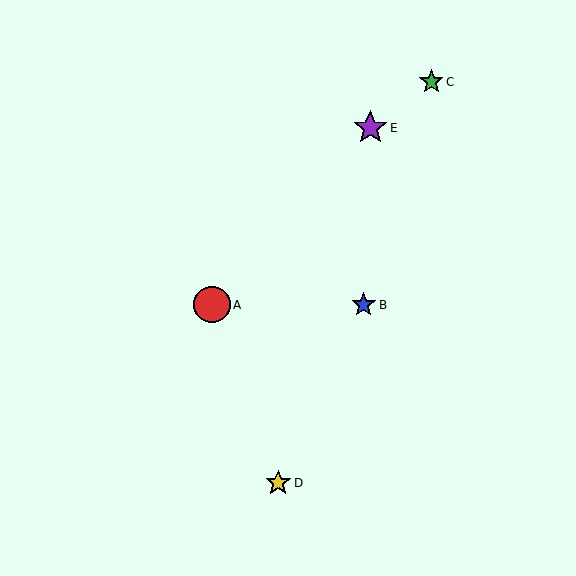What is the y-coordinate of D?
Object D is at y≈483.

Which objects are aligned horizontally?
Objects A, B are aligned horizontally.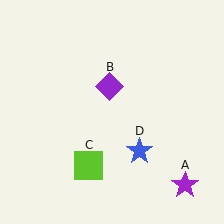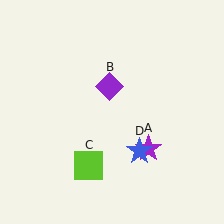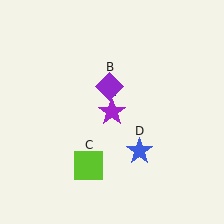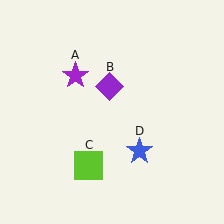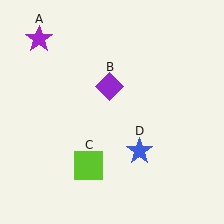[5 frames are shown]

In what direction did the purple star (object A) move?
The purple star (object A) moved up and to the left.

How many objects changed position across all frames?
1 object changed position: purple star (object A).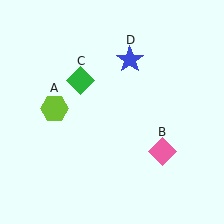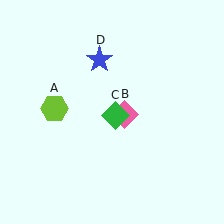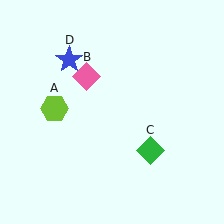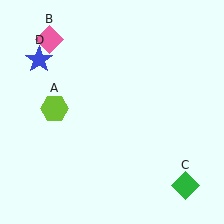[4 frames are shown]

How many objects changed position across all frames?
3 objects changed position: pink diamond (object B), green diamond (object C), blue star (object D).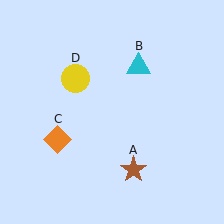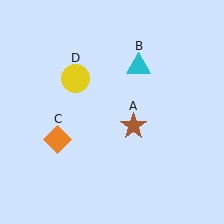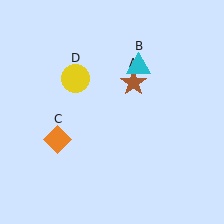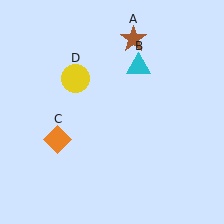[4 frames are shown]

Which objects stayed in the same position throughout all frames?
Cyan triangle (object B) and orange diamond (object C) and yellow circle (object D) remained stationary.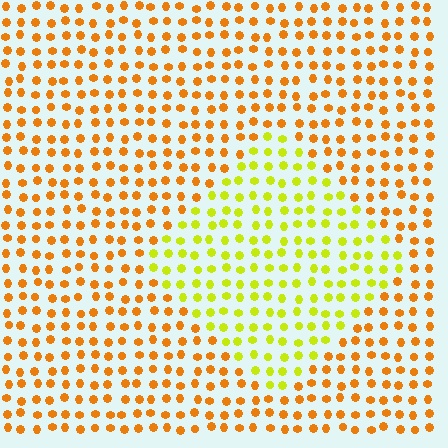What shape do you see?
I see a diamond.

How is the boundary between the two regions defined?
The boundary is defined purely by a slight shift in hue (about 40 degrees). Spacing, size, and orientation are identical on both sides.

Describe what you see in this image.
The image is filled with small orange elements in a uniform arrangement. A diamond-shaped region is visible where the elements are tinted to a slightly different hue, forming a subtle color boundary.